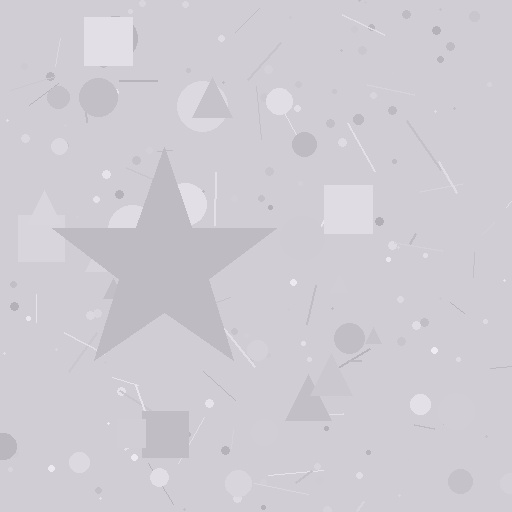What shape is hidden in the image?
A star is hidden in the image.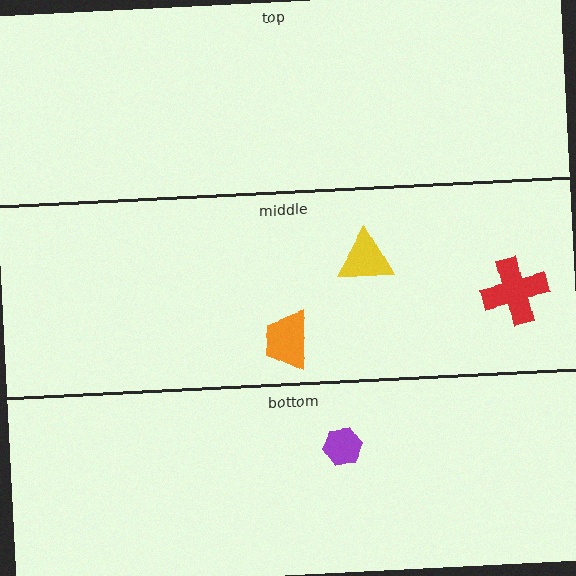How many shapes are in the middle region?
3.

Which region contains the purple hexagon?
The bottom region.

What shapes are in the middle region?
The red cross, the orange trapezoid, the yellow triangle.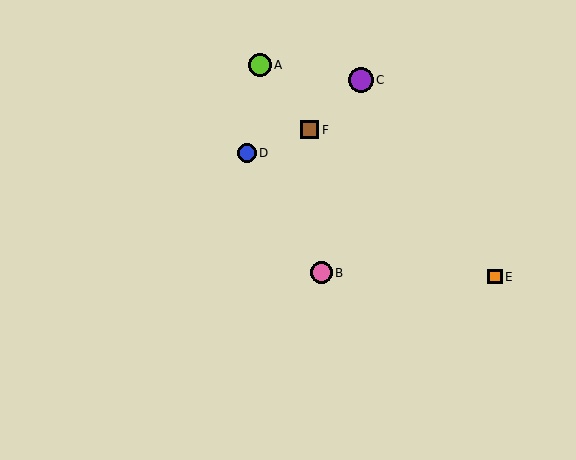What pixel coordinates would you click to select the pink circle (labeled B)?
Click at (321, 273) to select the pink circle B.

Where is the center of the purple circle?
The center of the purple circle is at (361, 80).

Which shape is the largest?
The purple circle (labeled C) is the largest.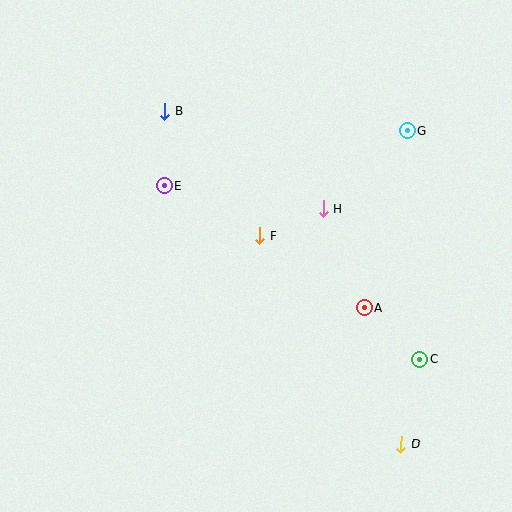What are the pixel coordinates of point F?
Point F is at (260, 236).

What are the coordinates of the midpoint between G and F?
The midpoint between G and F is at (334, 183).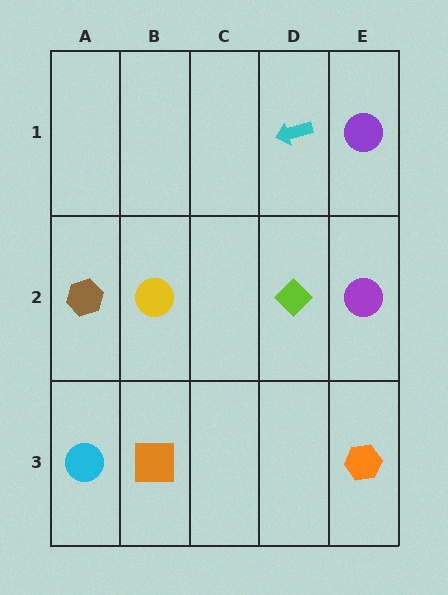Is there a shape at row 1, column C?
No, that cell is empty.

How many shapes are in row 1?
2 shapes.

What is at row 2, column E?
A purple circle.